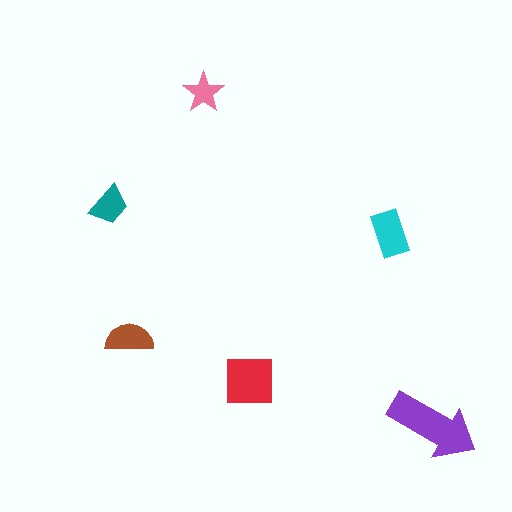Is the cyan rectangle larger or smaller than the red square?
Smaller.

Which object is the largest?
The purple arrow.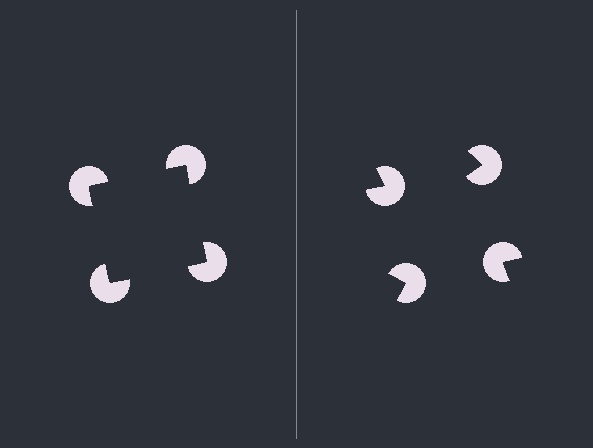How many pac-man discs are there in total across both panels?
8 — 4 on each side.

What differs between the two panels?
The pac-man discs are positioned identically on both sides; only the wedge orientations differ. On the left they align to a square; on the right they are misaligned.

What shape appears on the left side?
An illusory square.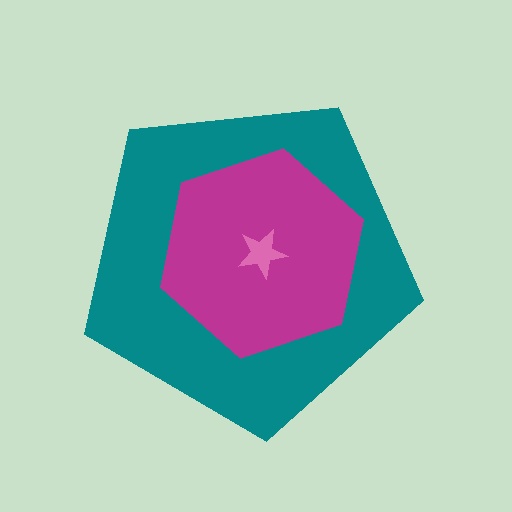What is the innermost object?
The pink star.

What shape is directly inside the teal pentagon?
The magenta hexagon.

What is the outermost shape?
The teal pentagon.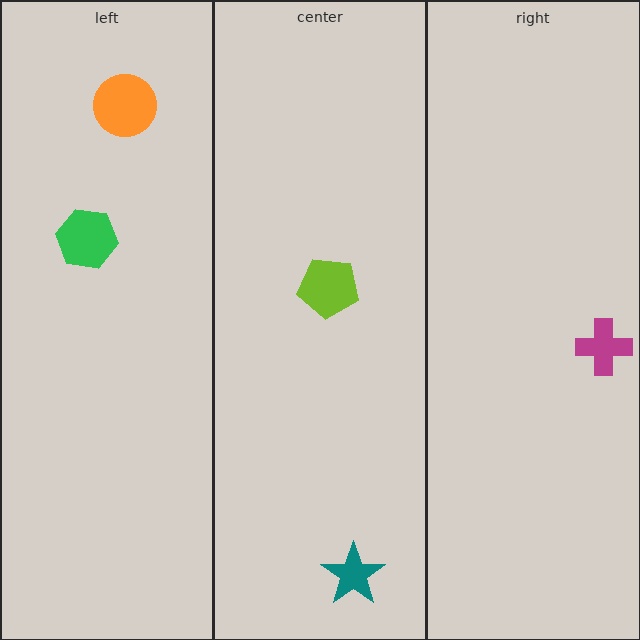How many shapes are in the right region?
1.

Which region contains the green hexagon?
The left region.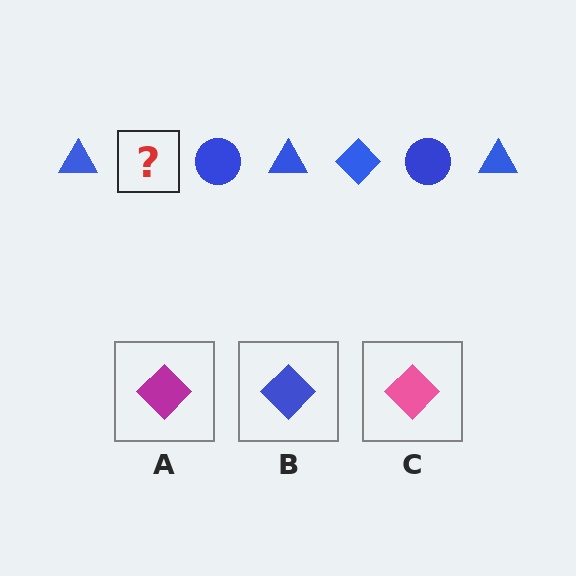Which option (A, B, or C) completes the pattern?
B.